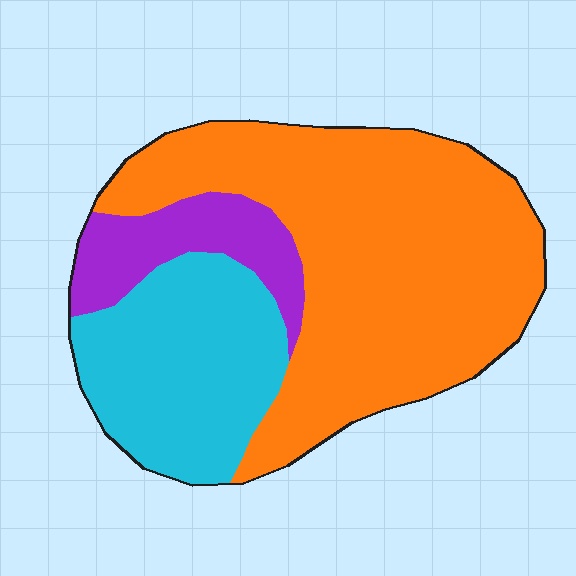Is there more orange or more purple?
Orange.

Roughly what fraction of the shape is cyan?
Cyan covers about 25% of the shape.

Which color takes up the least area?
Purple, at roughly 15%.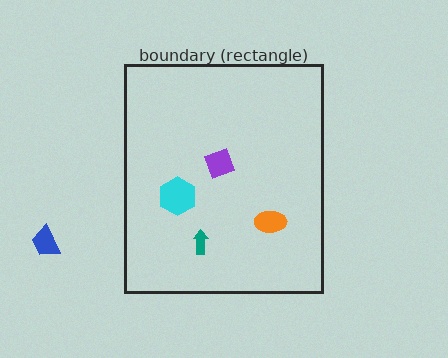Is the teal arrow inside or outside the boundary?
Inside.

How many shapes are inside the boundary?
4 inside, 1 outside.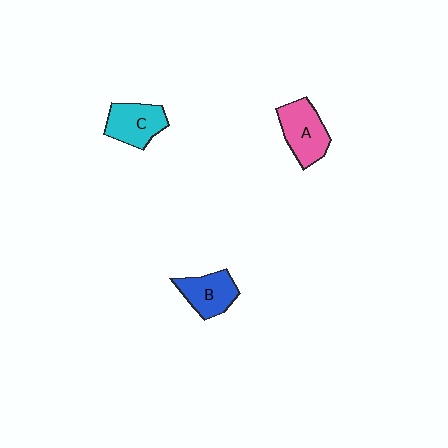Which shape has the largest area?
Shape A (pink).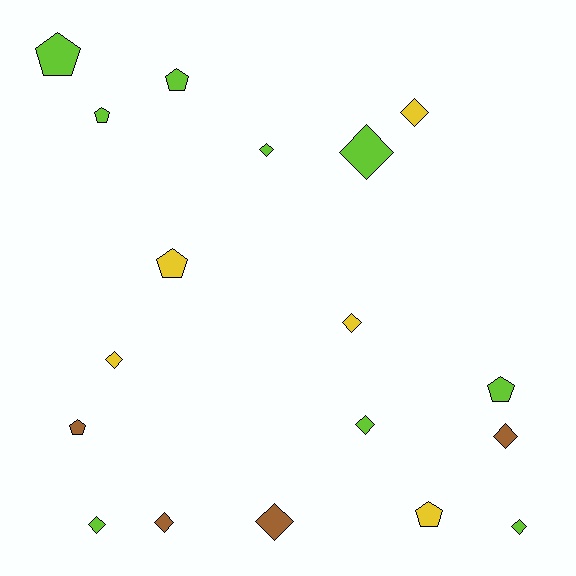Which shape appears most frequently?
Diamond, with 11 objects.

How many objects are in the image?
There are 18 objects.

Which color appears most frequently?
Lime, with 9 objects.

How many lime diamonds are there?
There are 5 lime diamonds.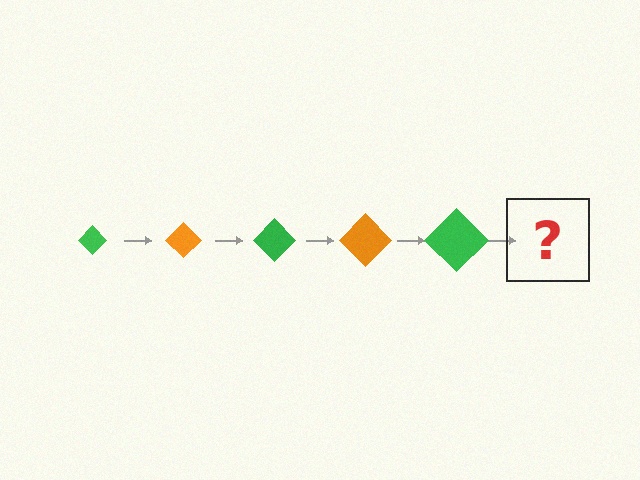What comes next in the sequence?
The next element should be an orange diamond, larger than the previous one.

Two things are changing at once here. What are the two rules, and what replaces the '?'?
The two rules are that the diamond grows larger each step and the color cycles through green and orange. The '?' should be an orange diamond, larger than the previous one.